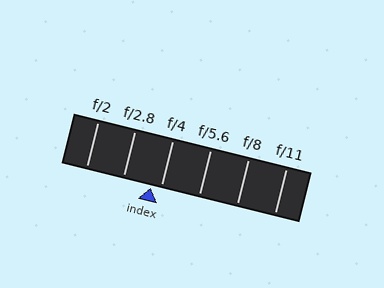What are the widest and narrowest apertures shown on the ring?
The widest aperture shown is f/2 and the narrowest is f/11.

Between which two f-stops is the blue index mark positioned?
The index mark is between f/2.8 and f/4.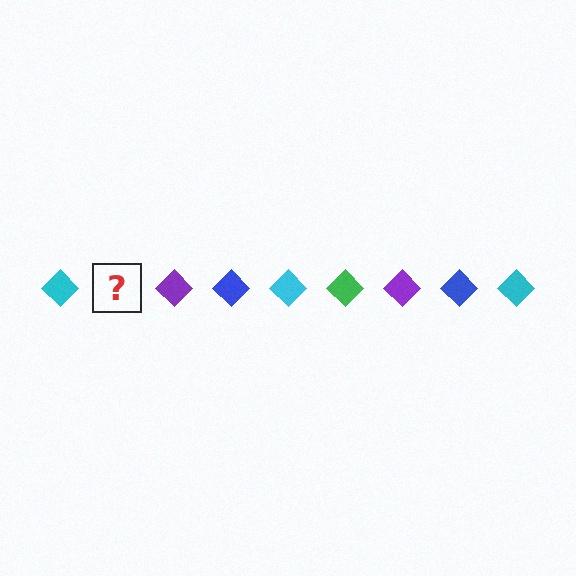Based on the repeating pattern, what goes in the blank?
The blank should be a green diamond.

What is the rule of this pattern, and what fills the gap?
The rule is that the pattern cycles through cyan, green, purple, blue diamonds. The gap should be filled with a green diamond.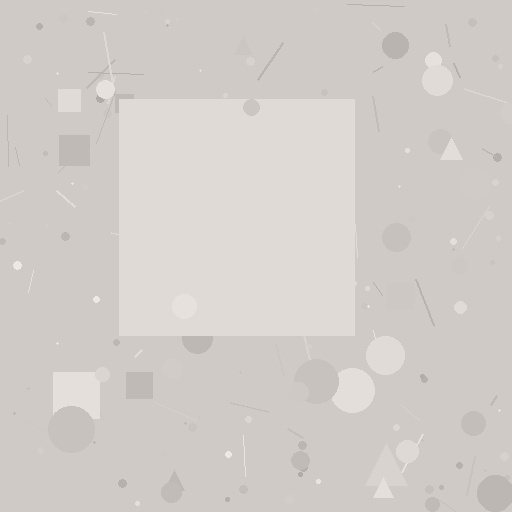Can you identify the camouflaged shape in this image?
The camouflaged shape is a square.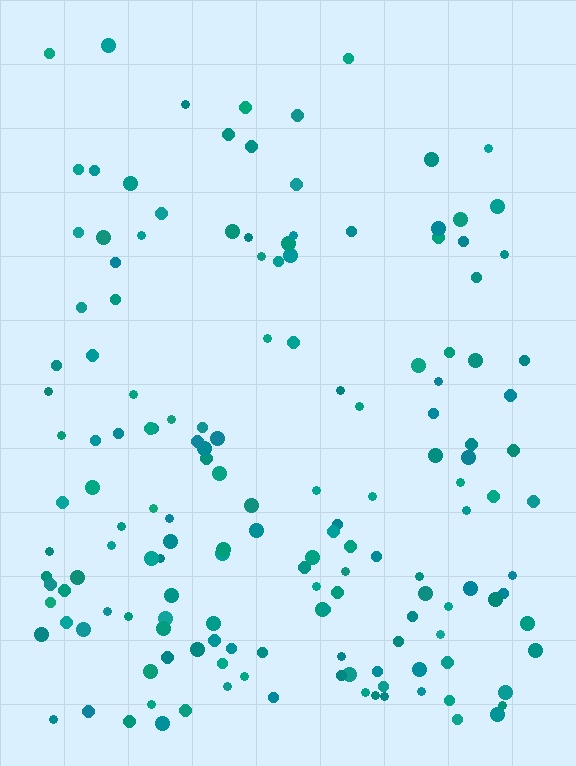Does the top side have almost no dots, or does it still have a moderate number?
Still a moderate number, just noticeably fewer than the bottom.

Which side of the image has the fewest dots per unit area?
The top.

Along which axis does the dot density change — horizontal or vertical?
Vertical.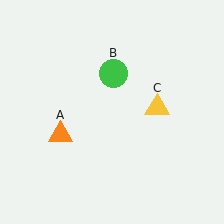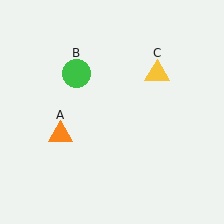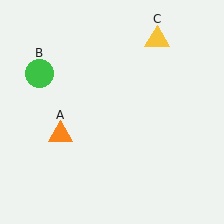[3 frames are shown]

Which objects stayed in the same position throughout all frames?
Orange triangle (object A) remained stationary.